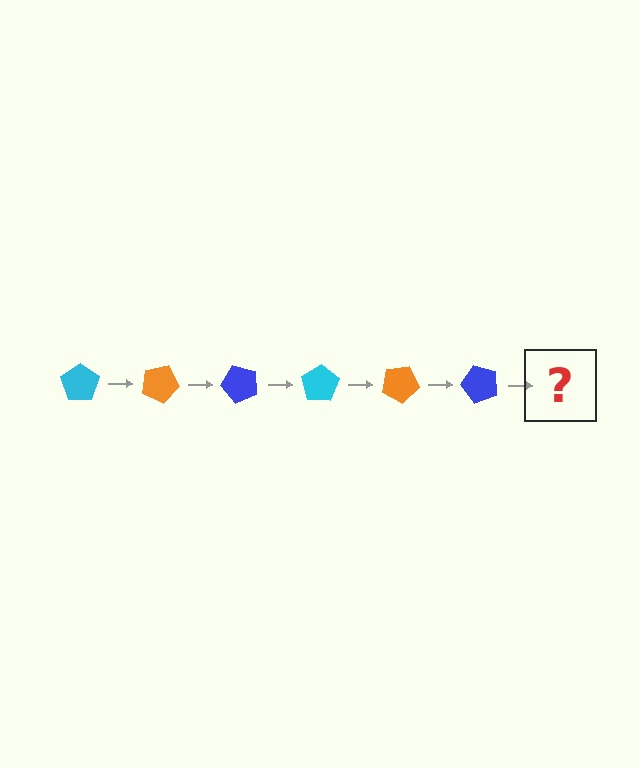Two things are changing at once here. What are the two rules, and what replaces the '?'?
The two rules are that it rotates 25 degrees each step and the color cycles through cyan, orange, and blue. The '?' should be a cyan pentagon, rotated 150 degrees from the start.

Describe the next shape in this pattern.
It should be a cyan pentagon, rotated 150 degrees from the start.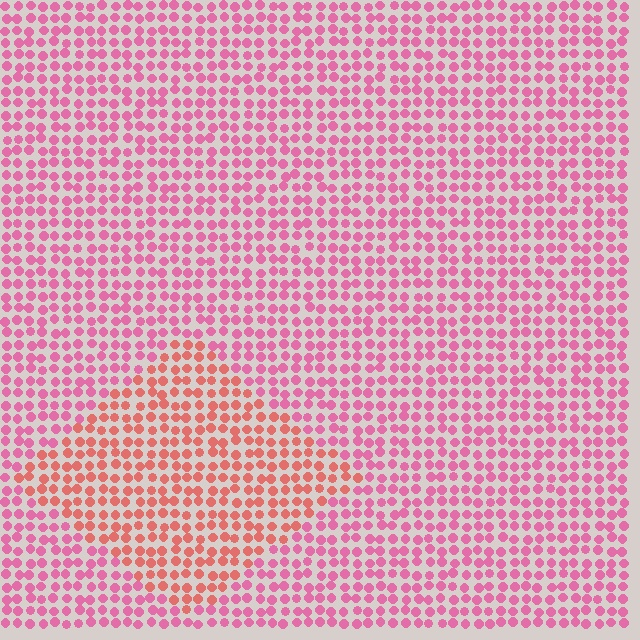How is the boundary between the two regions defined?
The boundary is defined purely by a slight shift in hue (about 31 degrees). Spacing, size, and orientation are identical on both sides.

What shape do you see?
I see a diamond.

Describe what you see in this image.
The image is filled with small pink elements in a uniform arrangement. A diamond-shaped region is visible where the elements are tinted to a slightly different hue, forming a subtle color boundary.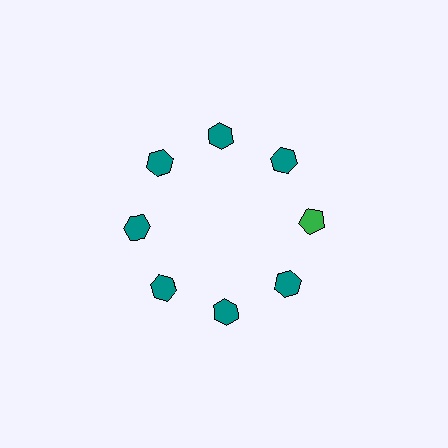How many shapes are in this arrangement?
There are 8 shapes arranged in a ring pattern.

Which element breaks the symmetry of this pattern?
The green pentagon at roughly the 3 o'clock position breaks the symmetry. All other shapes are teal hexagons.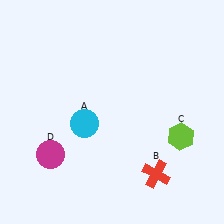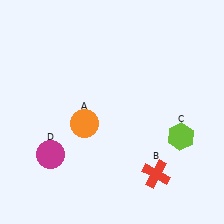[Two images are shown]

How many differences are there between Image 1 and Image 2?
There is 1 difference between the two images.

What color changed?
The circle (A) changed from cyan in Image 1 to orange in Image 2.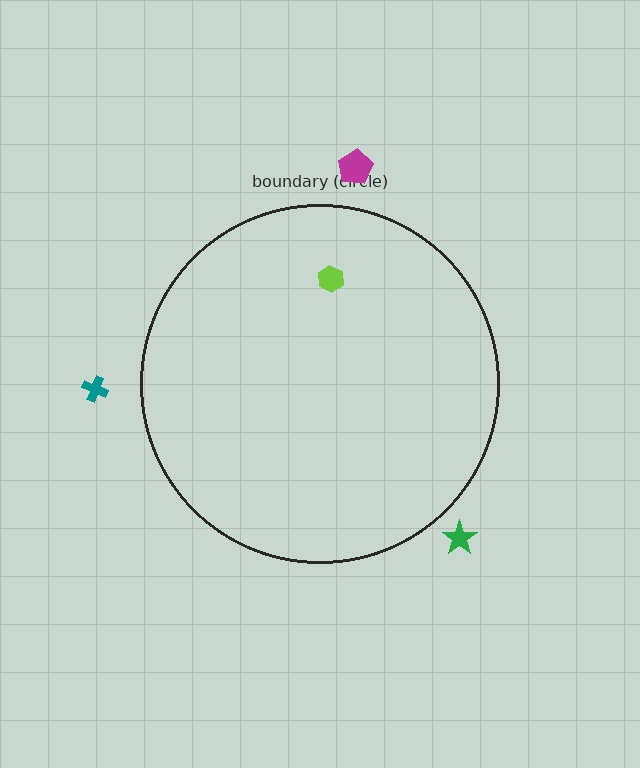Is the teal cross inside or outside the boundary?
Outside.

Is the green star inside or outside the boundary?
Outside.